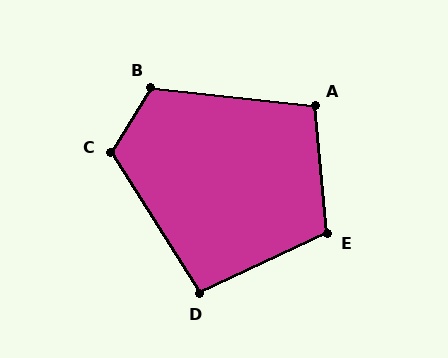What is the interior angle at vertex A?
Approximately 102 degrees (obtuse).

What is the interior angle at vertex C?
Approximately 115 degrees (obtuse).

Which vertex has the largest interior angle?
B, at approximately 116 degrees.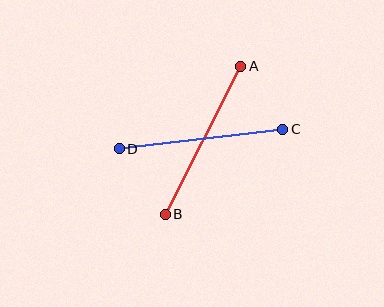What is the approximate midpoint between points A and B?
The midpoint is at approximately (203, 140) pixels.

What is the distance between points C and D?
The distance is approximately 165 pixels.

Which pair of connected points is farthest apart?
Points A and B are farthest apart.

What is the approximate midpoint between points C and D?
The midpoint is at approximately (201, 139) pixels.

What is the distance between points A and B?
The distance is approximately 166 pixels.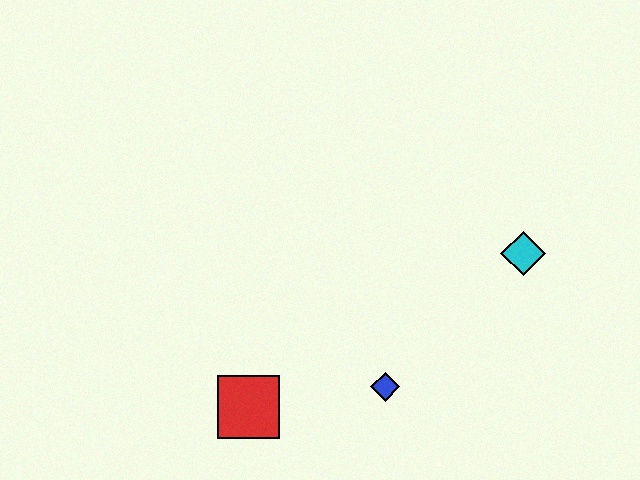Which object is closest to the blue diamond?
The red square is closest to the blue diamond.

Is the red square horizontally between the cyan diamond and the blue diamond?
No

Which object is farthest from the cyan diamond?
The red square is farthest from the cyan diamond.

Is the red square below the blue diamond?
Yes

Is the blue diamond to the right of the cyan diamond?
No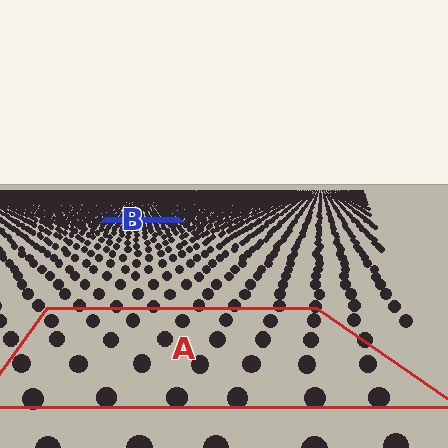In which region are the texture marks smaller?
The texture marks are smaller in region B, because it is farther away.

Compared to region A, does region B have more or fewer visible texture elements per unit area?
Region B has more texture elements per unit area — they are packed more densely because it is farther away.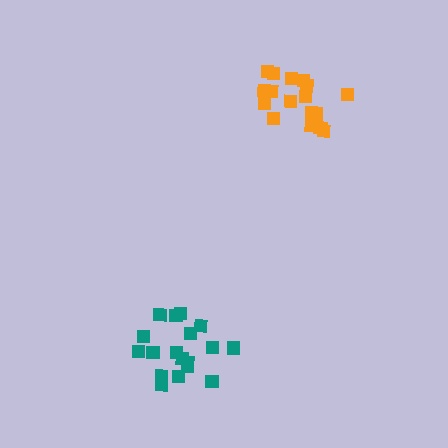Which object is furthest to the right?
The orange cluster is rightmost.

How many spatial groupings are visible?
There are 2 spatial groupings.